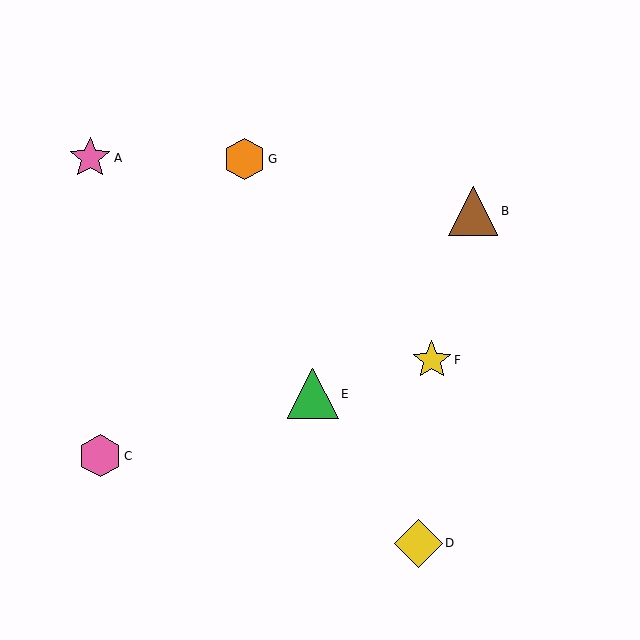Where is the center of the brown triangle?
The center of the brown triangle is at (473, 211).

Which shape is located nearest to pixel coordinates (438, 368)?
The yellow star (labeled F) at (432, 360) is nearest to that location.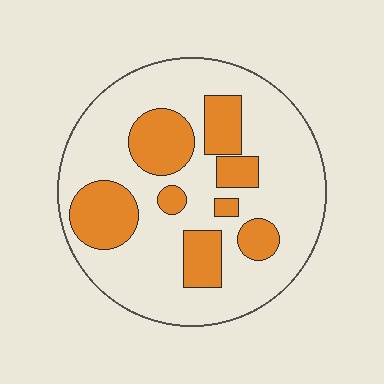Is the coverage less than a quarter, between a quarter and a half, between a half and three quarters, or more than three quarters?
Between a quarter and a half.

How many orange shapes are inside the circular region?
8.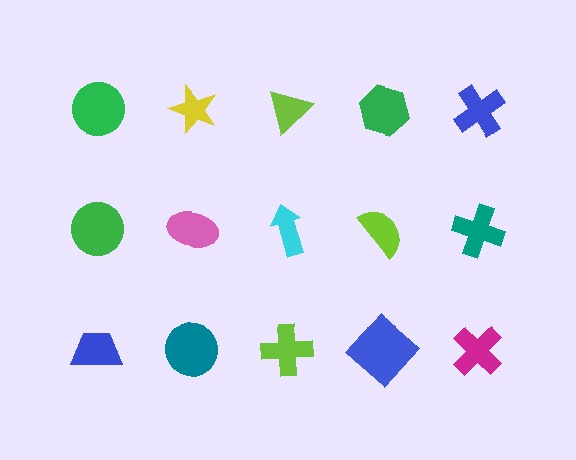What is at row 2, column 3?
A cyan arrow.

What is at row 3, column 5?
A magenta cross.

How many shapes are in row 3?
5 shapes.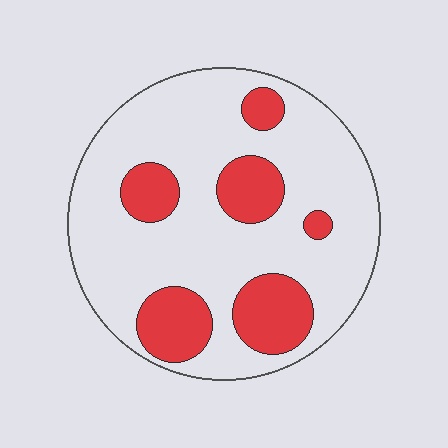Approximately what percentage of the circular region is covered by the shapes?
Approximately 25%.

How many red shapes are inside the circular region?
6.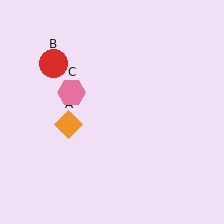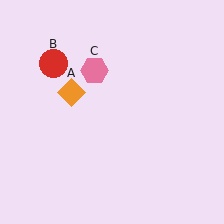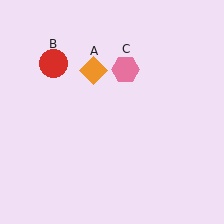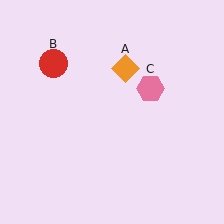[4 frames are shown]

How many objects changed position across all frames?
2 objects changed position: orange diamond (object A), pink hexagon (object C).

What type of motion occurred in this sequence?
The orange diamond (object A), pink hexagon (object C) rotated clockwise around the center of the scene.